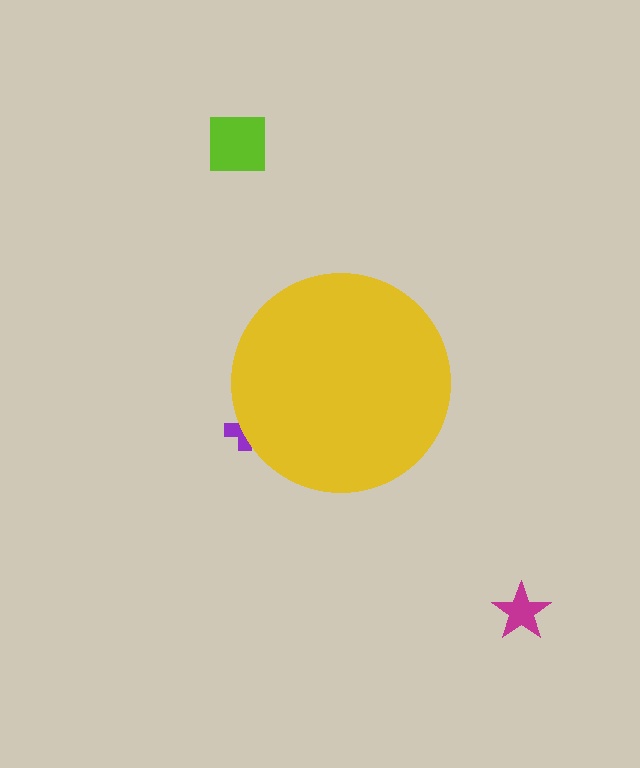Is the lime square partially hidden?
No, the lime square is fully visible.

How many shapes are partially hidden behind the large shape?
1 shape is partially hidden.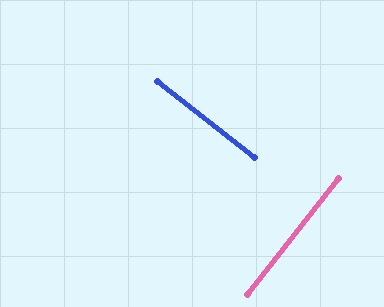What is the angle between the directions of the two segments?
Approximately 90 degrees.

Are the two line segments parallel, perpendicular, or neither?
Perpendicular — they meet at approximately 90°.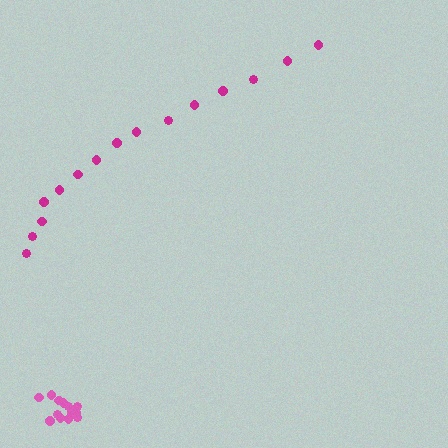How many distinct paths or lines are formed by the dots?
There are 2 distinct paths.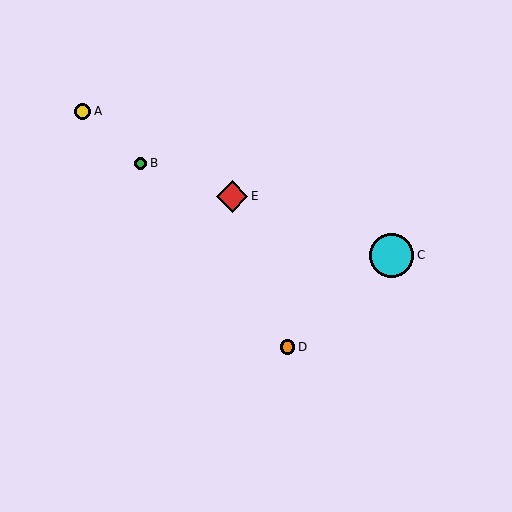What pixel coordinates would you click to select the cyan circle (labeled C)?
Click at (392, 255) to select the cyan circle C.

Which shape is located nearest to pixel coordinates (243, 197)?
The red diamond (labeled E) at (232, 196) is nearest to that location.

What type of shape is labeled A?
Shape A is a yellow circle.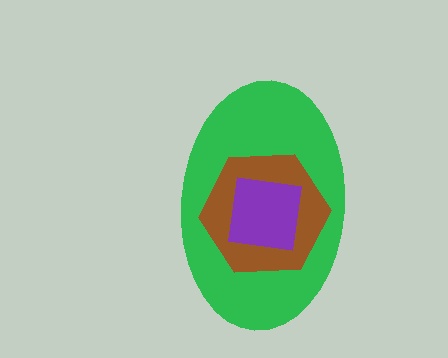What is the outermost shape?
The green ellipse.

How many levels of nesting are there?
3.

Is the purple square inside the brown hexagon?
Yes.